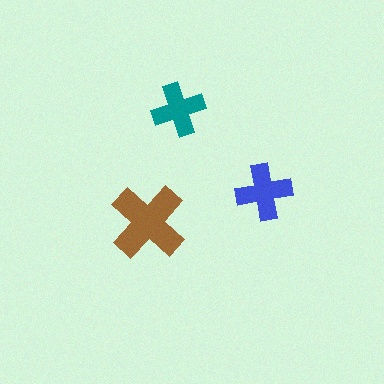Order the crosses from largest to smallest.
the brown one, the blue one, the teal one.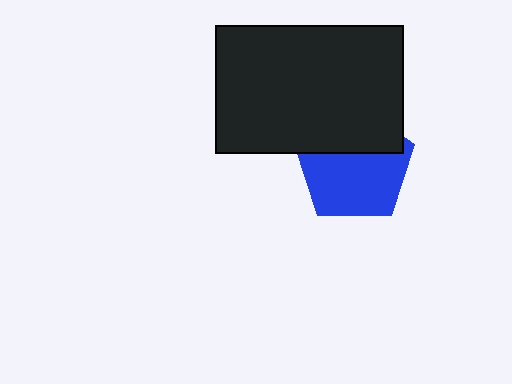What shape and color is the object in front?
The object in front is a black rectangle.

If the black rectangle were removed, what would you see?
You would see the complete blue pentagon.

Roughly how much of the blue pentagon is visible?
About half of it is visible (roughly 63%).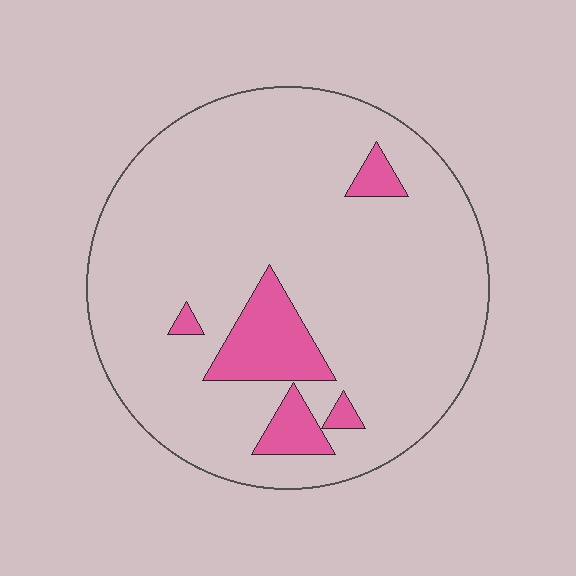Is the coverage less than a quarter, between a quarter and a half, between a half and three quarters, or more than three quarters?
Less than a quarter.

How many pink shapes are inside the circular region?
5.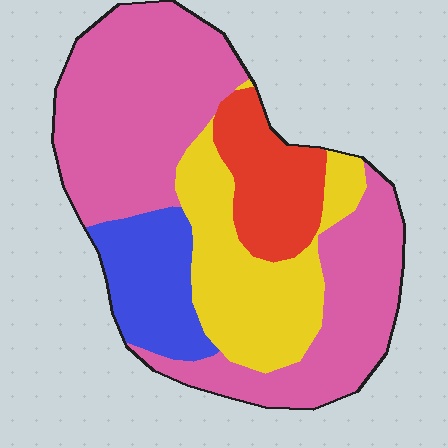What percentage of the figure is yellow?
Yellow takes up about one fifth (1/5) of the figure.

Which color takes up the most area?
Pink, at roughly 50%.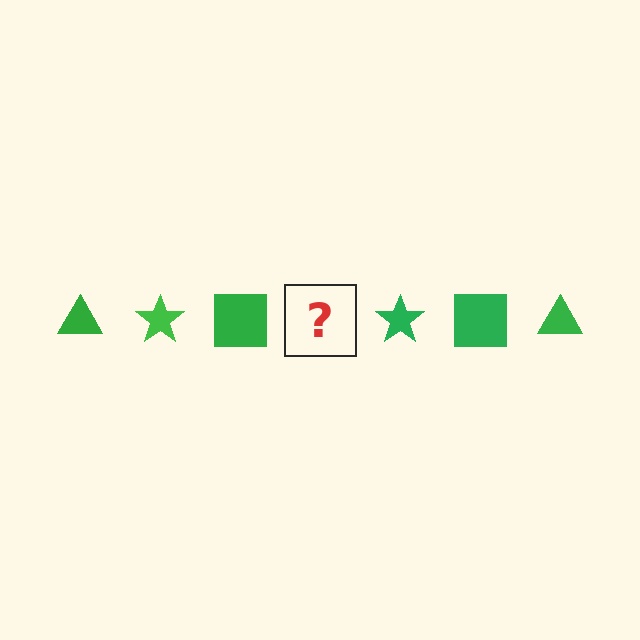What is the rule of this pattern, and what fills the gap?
The rule is that the pattern cycles through triangle, star, square shapes in green. The gap should be filled with a green triangle.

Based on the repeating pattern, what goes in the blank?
The blank should be a green triangle.